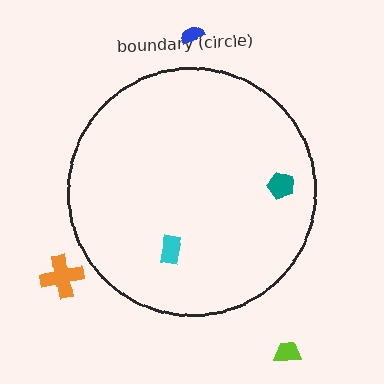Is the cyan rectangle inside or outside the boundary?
Inside.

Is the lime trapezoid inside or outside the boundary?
Outside.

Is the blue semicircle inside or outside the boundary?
Outside.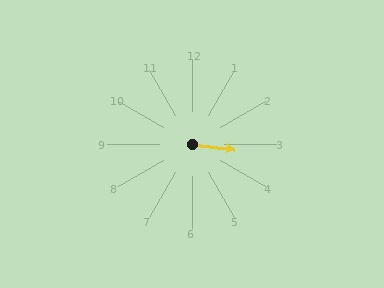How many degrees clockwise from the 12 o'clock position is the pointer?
Approximately 97 degrees.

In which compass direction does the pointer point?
East.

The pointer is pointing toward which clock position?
Roughly 3 o'clock.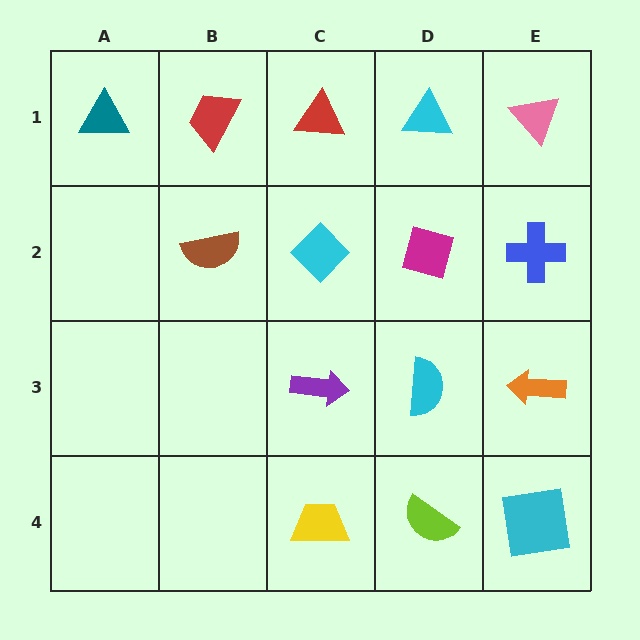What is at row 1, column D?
A cyan triangle.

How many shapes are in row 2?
4 shapes.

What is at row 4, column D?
A lime semicircle.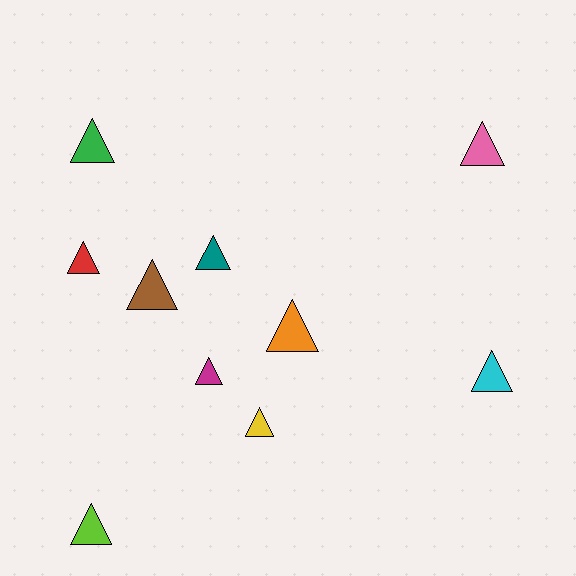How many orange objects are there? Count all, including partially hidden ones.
There is 1 orange object.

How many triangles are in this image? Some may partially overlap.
There are 10 triangles.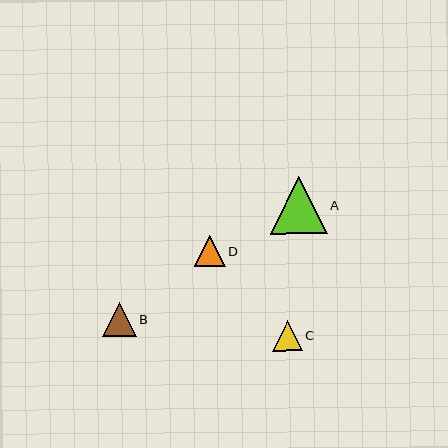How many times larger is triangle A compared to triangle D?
Triangle A is approximately 1.8 times the size of triangle D.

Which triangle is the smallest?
Triangle C is the smallest with a size of approximately 30 pixels.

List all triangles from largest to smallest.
From largest to smallest: A, B, D, C.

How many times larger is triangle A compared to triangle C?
Triangle A is approximately 1.9 times the size of triangle C.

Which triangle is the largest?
Triangle A is the largest with a size of approximately 57 pixels.